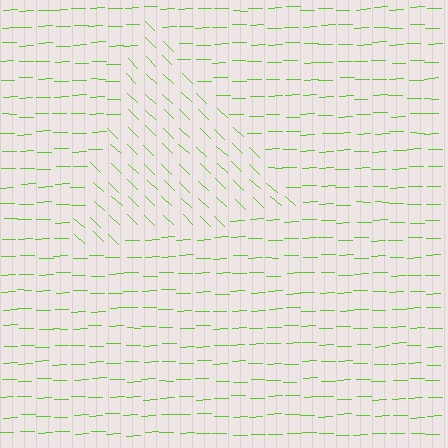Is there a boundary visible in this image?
Yes, there is a texture boundary formed by a change in line orientation.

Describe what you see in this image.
The image is filled with small lime line segments. A triangle region in the image has lines oriented differently from the surrounding lines, creating a visible texture boundary.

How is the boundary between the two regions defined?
The boundary is defined purely by a change in line orientation (approximately 45 degrees difference). All lines are the same color and thickness.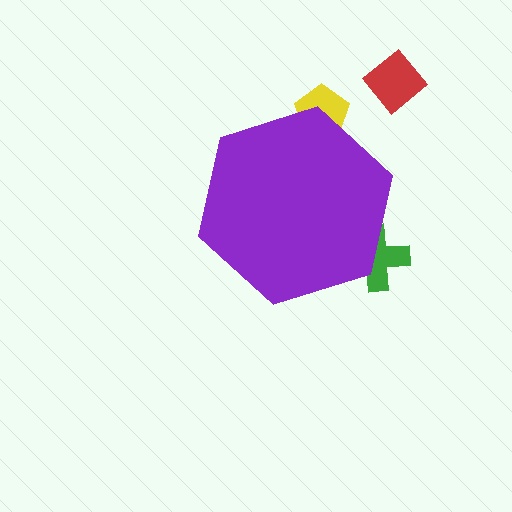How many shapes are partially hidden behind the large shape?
2 shapes are partially hidden.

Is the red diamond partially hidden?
No, the red diamond is fully visible.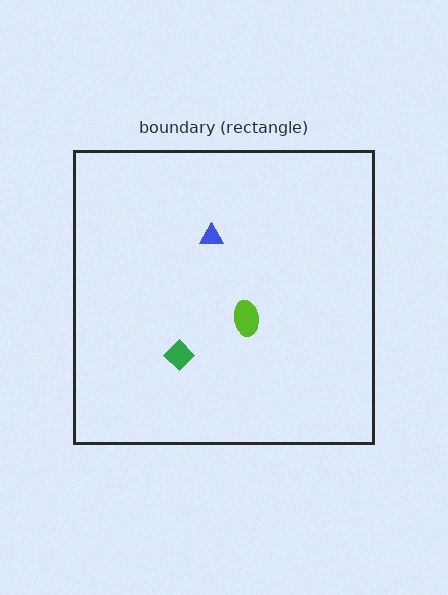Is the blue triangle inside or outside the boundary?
Inside.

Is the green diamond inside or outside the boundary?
Inside.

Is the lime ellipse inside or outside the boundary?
Inside.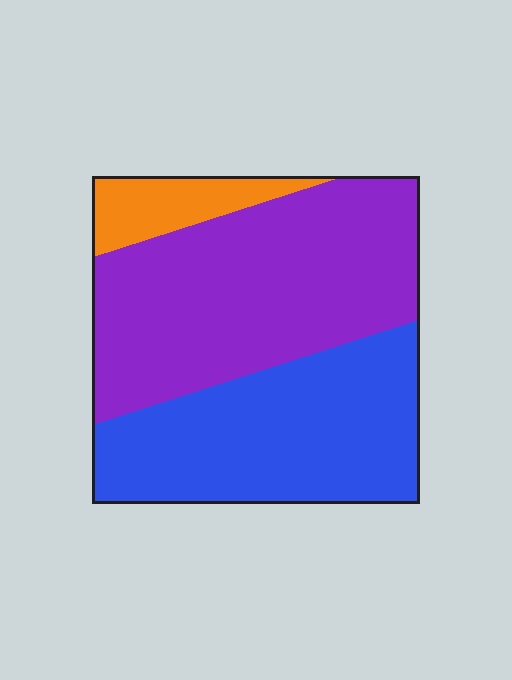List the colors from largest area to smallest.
From largest to smallest: purple, blue, orange.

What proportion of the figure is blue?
Blue covers around 40% of the figure.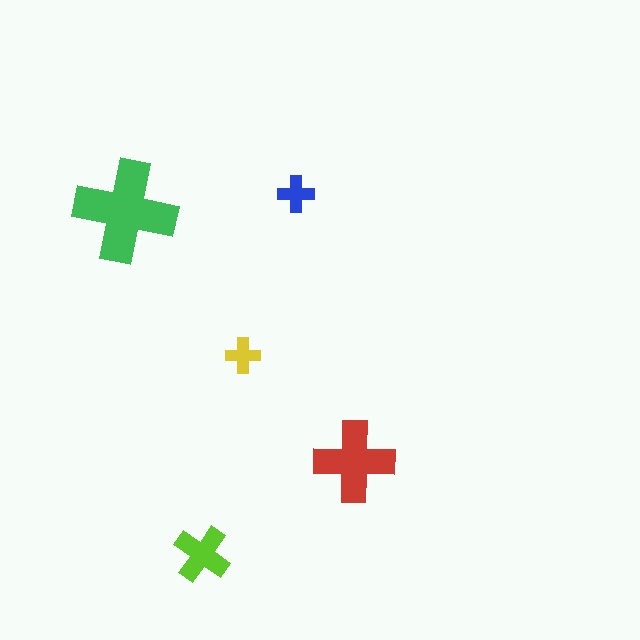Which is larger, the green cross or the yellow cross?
The green one.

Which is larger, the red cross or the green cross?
The green one.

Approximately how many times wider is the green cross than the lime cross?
About 2 times wider.